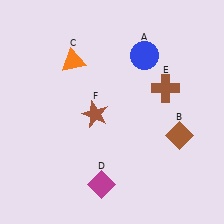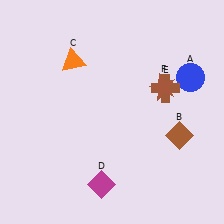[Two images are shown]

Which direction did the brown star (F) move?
The brown star (F) moved right.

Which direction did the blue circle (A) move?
The blue circle (A) moved right.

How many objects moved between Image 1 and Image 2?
2 objects moved between the two images.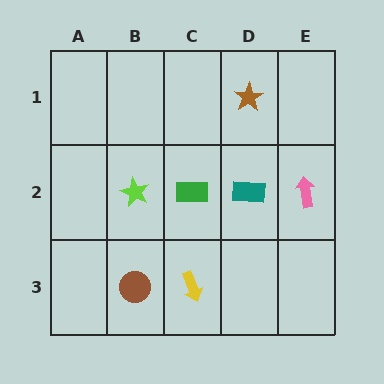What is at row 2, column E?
A pink arrow.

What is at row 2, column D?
A teal rectangle.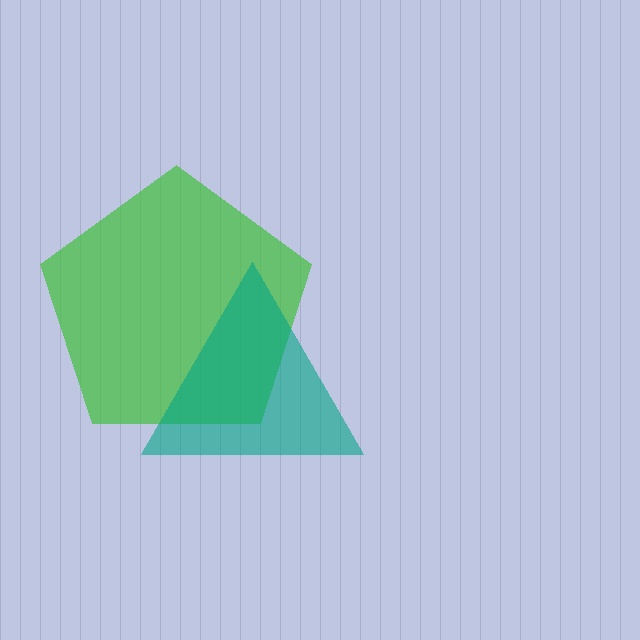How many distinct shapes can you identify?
There are 2 distinct shapes: a green pentagon, a teal triangle.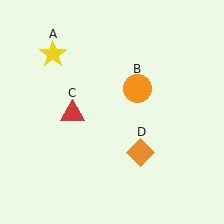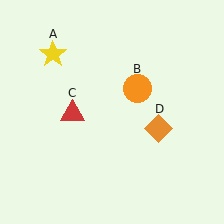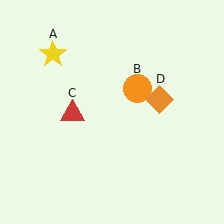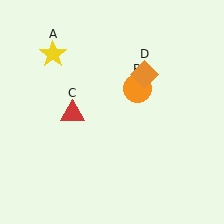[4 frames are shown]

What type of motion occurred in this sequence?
The orange diamond (object D) rotated counterclockwise around the center of the scene.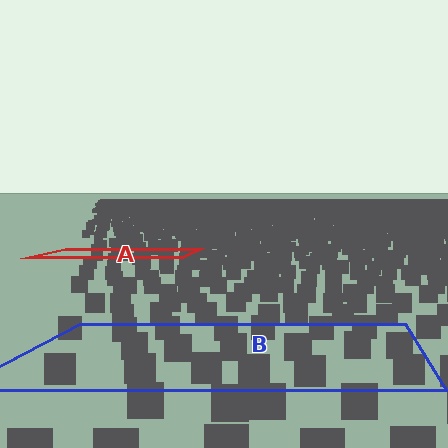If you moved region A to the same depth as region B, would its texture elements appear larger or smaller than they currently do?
They would appear larger. At a closer depth, the same texture elements are projected at a bigger on-screen size.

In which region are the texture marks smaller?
The texture marks are smaller in region A, because it is farther away.